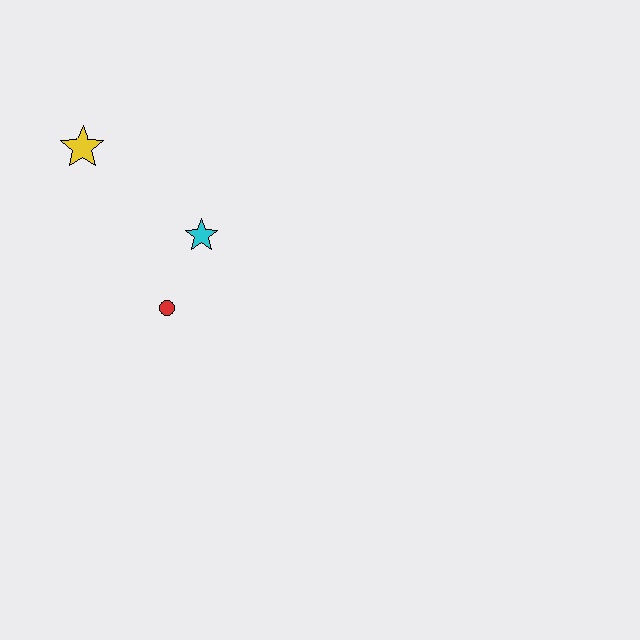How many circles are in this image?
There is 1 circle.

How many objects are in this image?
There are 3 objects.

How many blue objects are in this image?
There are no blue objects.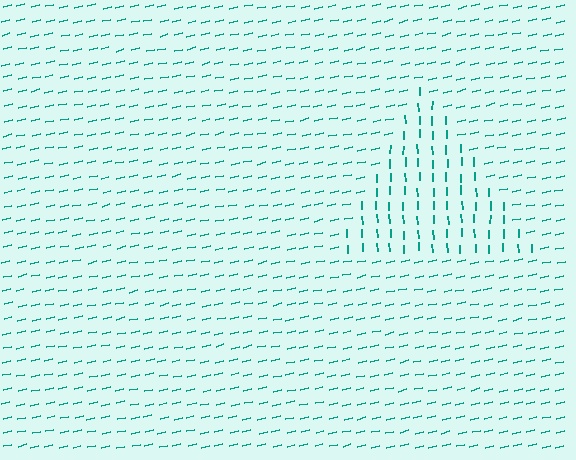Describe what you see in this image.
The image is filled with small teal line segments. A triangle region in the image has lines oriented differently from the surrounding lines, creating a visible texture boundary.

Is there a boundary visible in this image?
Yes, there is a texture boundary formed by a change in line orientation.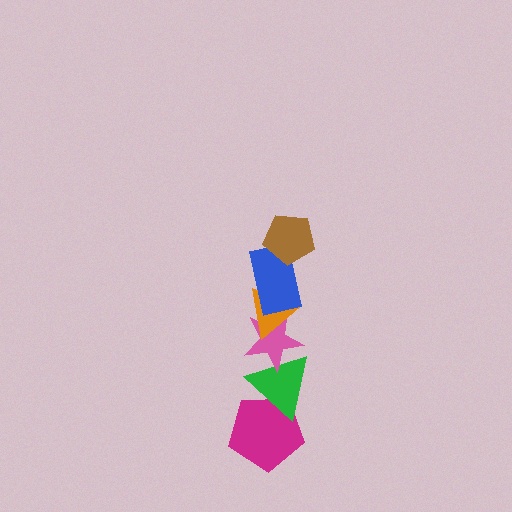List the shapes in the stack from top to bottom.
From top to bottom: the brown pentagon, the blue rectangle, the orange triangle, the pink star, the green triangle, the magenta pentagon.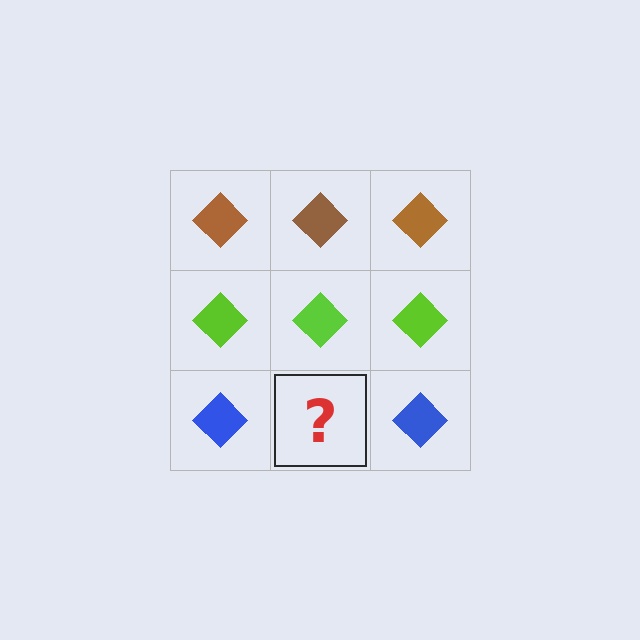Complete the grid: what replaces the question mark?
The question mark should be replaced with a blue diamond.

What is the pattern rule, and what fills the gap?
The rule is that each row has a consistent color. The gap should be filled with a blue diamond.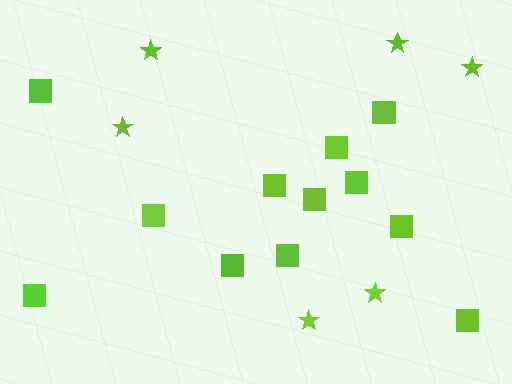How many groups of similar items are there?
There are 2 groups: one group of stars (6) and one group of squares (12).